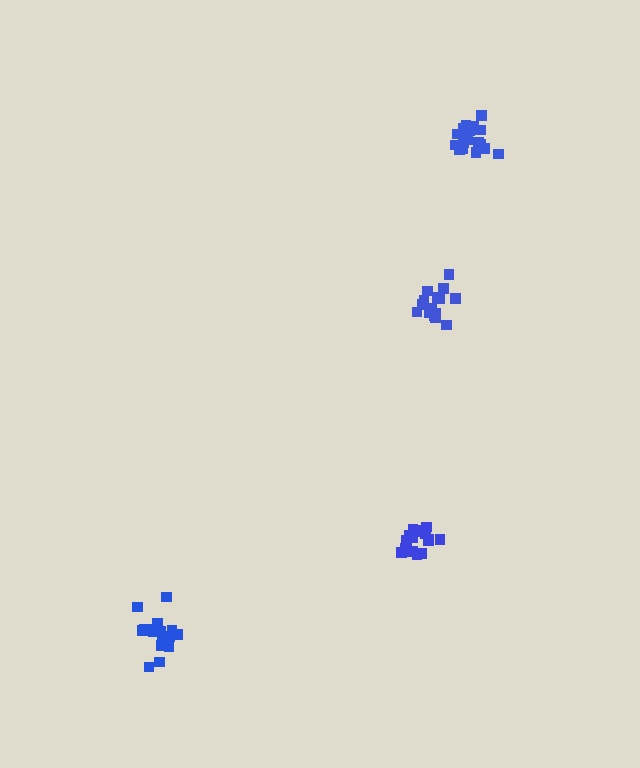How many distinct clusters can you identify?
There are 4 distinct clusters.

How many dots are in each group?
Group 1: 17 dots, Group 2: 15 dots, Group 3: 18 dots, Group 4: 17 dots (67 total).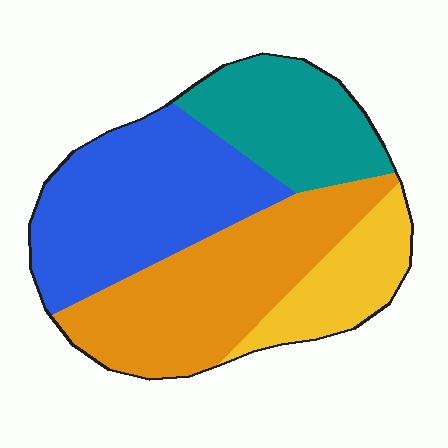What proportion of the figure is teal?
Teal covers around 20% of the figure.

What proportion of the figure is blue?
Blue takes up about one third (1/3) of the figure.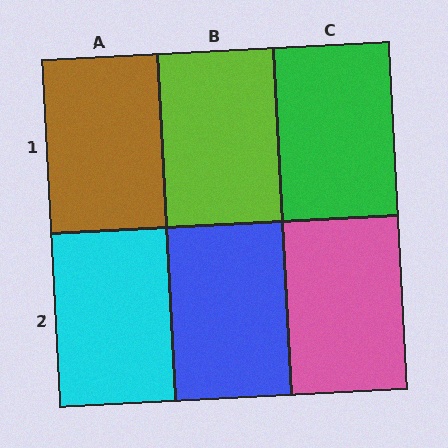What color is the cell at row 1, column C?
Green.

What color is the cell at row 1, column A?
Brown.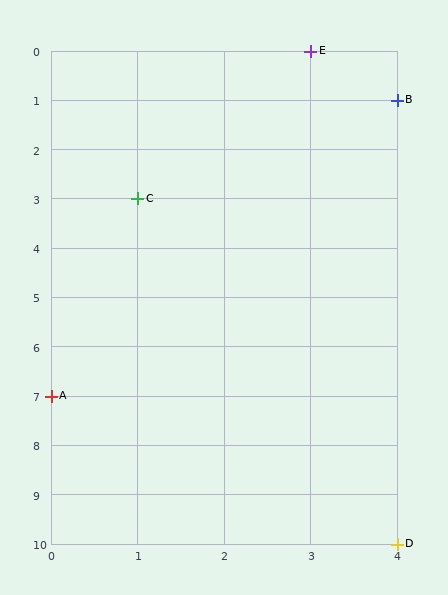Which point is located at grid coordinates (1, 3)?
Point C is at (1, 3).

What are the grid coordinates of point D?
Point D is at grid coordinates (4, 10).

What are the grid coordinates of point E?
Point E is at grid coordinates (3, 0).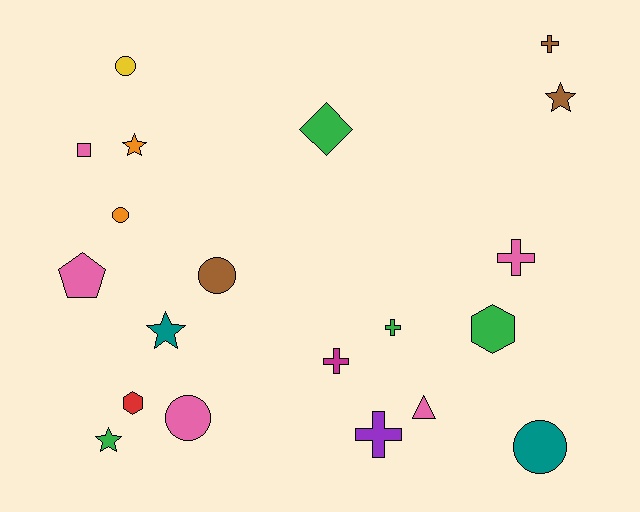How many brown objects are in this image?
There are 3 brown objects.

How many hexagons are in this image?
There are 2 hexagons.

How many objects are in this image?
There are 20 objects.